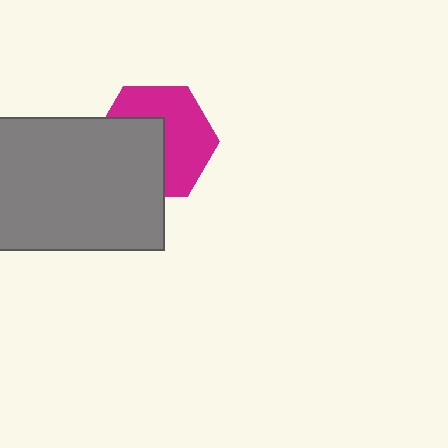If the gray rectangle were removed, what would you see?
You would see the complete magenta hexagon.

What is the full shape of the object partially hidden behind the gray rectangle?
The partially hidden object is a magenta hexagon.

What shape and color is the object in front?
The object in front is a gray rectangle.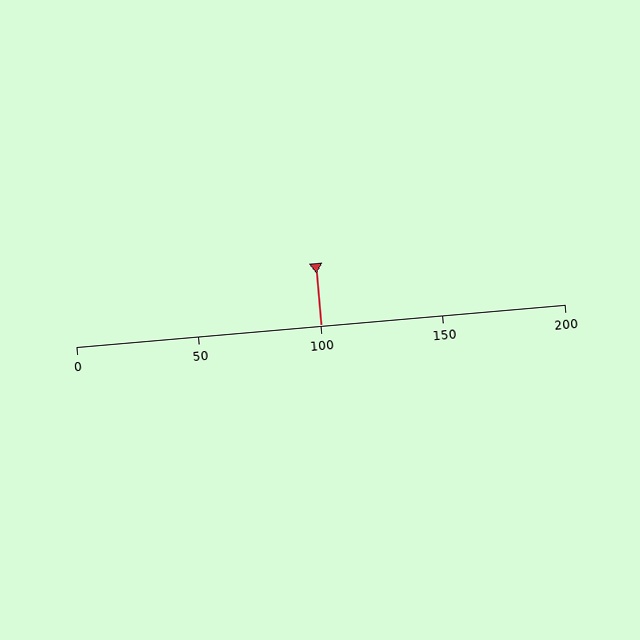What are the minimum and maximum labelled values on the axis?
The axis runs from 0 to 200.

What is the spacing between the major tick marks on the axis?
The major ticks are spaced 50 apart.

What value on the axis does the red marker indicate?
The marker indicates approximately 100.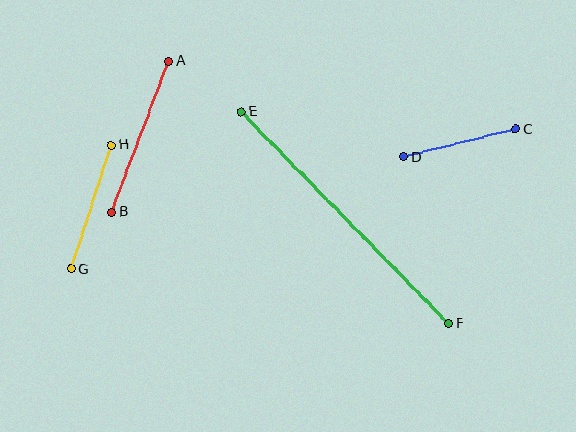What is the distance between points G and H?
The distance is approximately 131 pixels.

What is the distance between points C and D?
The distance is approximately 116 pixels.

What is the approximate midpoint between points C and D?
The midpoint is at approximately (460, 143) pixels.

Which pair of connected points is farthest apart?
Points E and F are farthest apart.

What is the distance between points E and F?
The distance is approximately 297 pixels.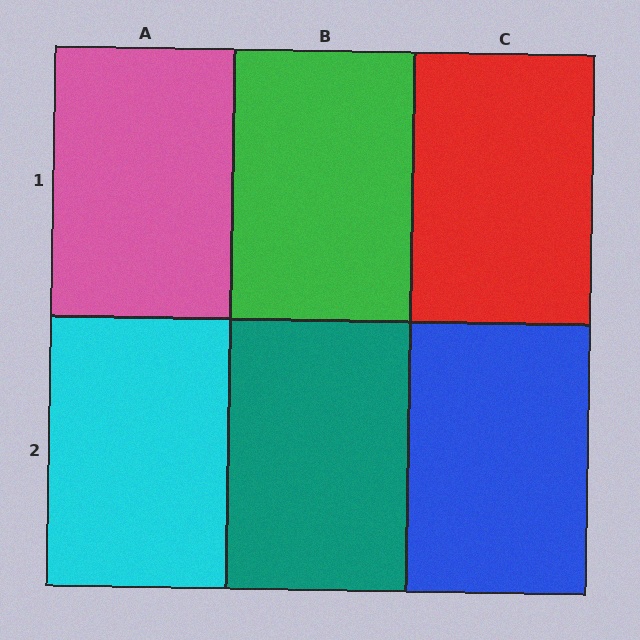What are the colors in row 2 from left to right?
Cyan, teal, blue.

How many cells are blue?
1 cell is blue.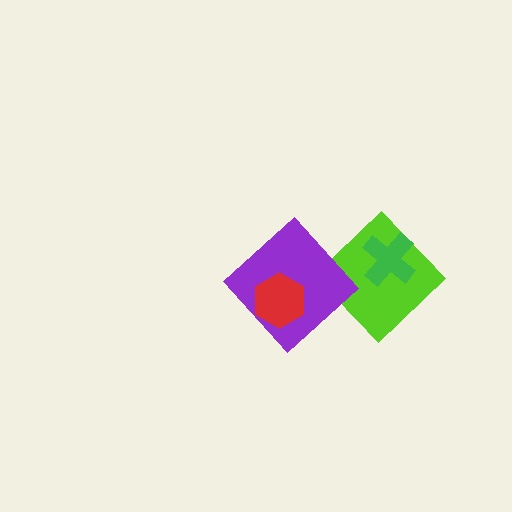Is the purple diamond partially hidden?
Yes, it is partially covered by another shape.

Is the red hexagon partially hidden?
No, no other shape covers it.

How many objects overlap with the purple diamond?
1 object overlaps with the purple diamond.